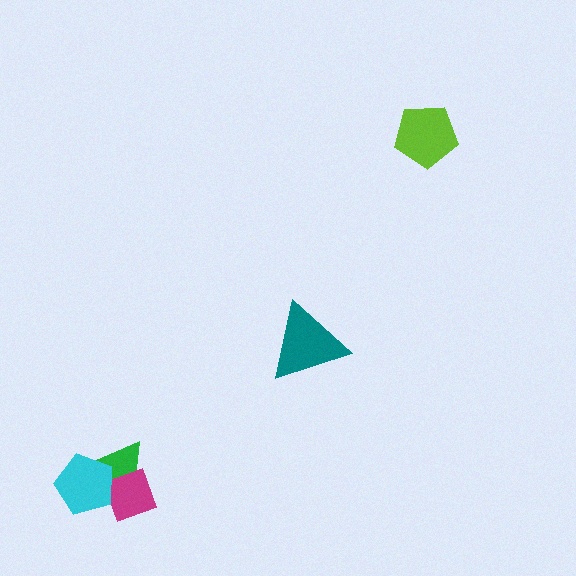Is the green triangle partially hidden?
Yes, it is partially covered by another shape.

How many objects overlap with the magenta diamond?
2 objects overlap with the magenta diamond.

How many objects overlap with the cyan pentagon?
2 objects overlap with the cyan pentagon.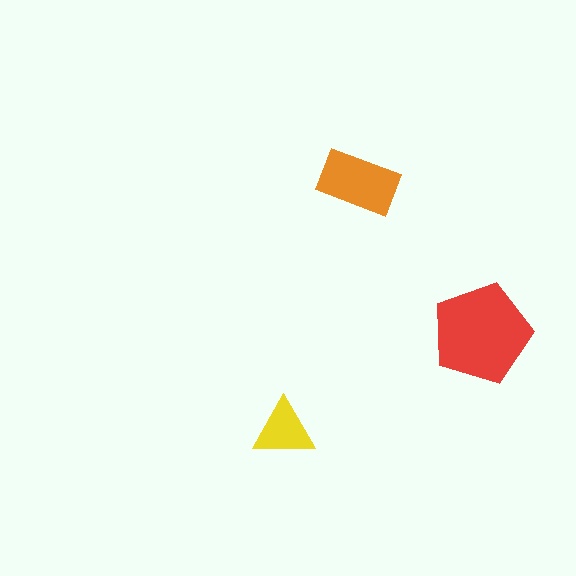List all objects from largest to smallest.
The red pentagon, the orange rectangle, the yellow triangle.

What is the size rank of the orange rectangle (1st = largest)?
2nd.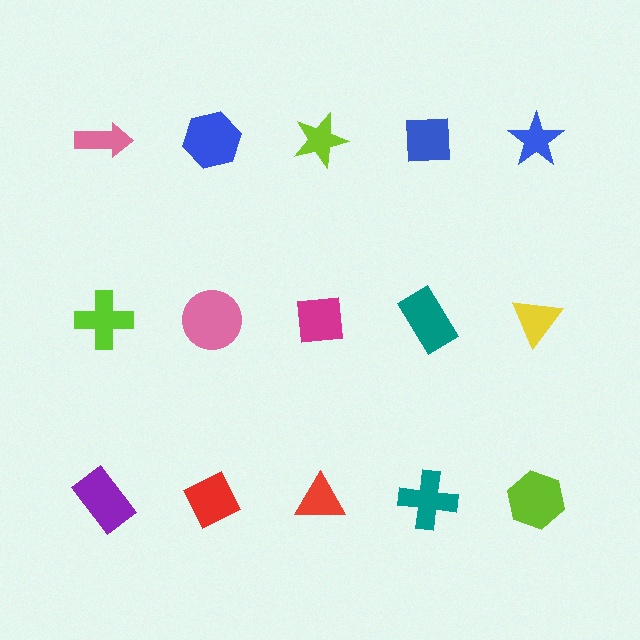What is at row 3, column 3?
A red triangle.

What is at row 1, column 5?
A blue star.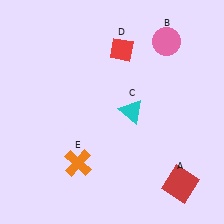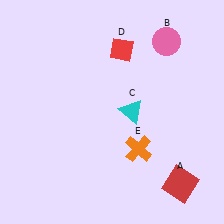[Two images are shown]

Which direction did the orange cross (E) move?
The orange cross (E) moved right.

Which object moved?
The orange cross (E) moved right.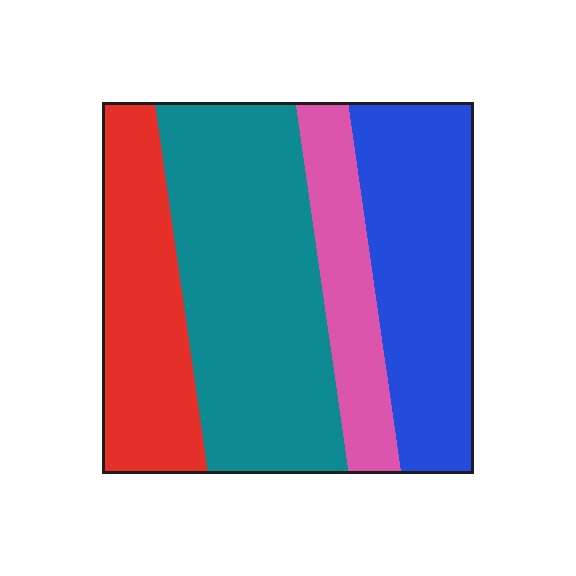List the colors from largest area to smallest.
From largest to smallest: teal, blue, red, pink.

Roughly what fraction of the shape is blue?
Blue takes up between a sixth and a third of the shape.